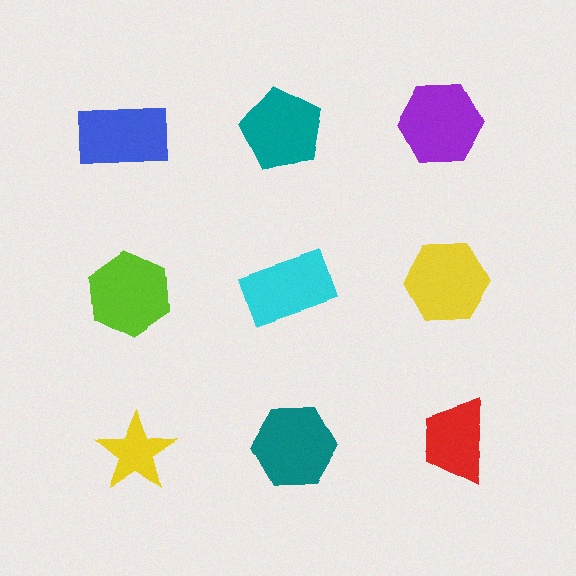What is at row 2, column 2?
A cyan rectangle.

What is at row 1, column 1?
A blue rectangle.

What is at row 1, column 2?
A teal pentagon.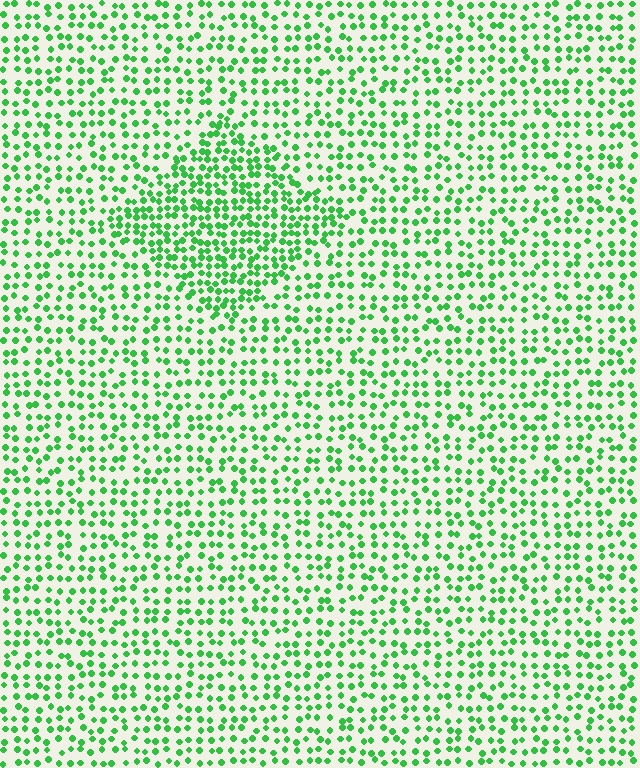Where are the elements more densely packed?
The elements are more densely packed inside the diamond boundary.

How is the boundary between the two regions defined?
The boundary is defined by a change in element density (approximately 1.7x ratio). All elements are the same color, size, and shape.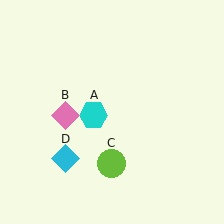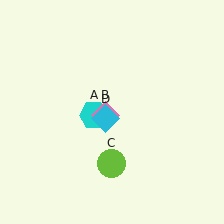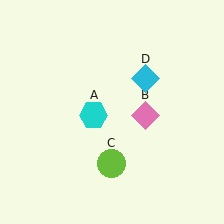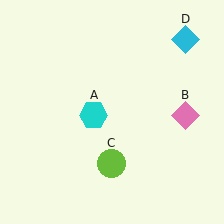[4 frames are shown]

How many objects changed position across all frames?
2 objects changed position: pink diamond (object B), cyan diamond (object D).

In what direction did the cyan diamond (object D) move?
The cyan diamond (object D) moved up and to the right.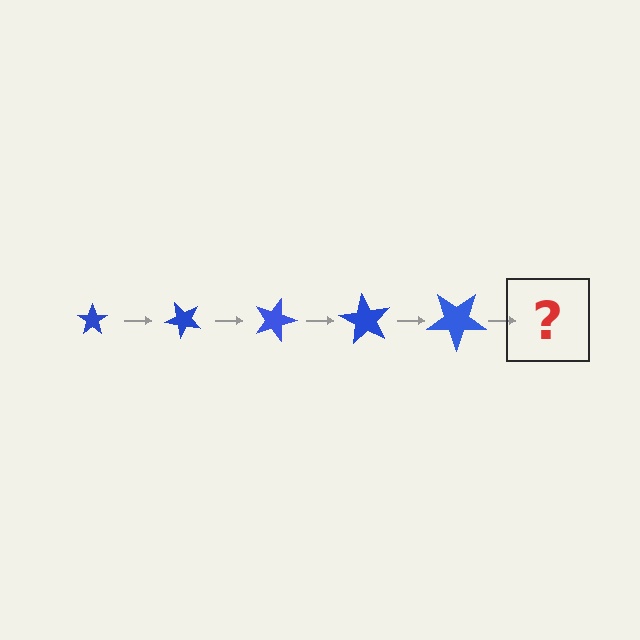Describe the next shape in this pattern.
It should be a star, larger than the previous one and rotated 225 degrees from the start.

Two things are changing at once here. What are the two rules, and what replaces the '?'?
The two rules are that the star grows larger each step and it rotates 45 degrees each step. The '?' should be a star, larger than the previous one and rotated 225 degrees from the start.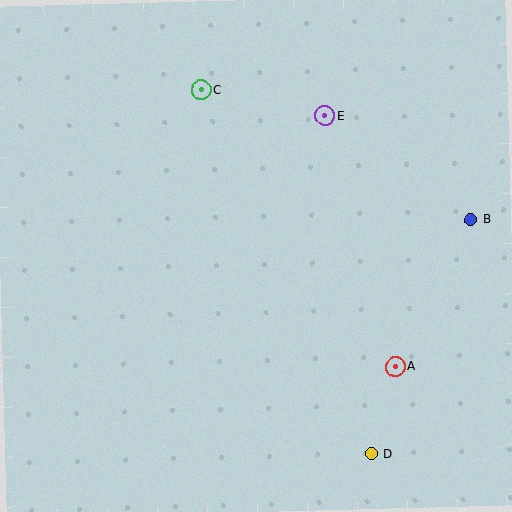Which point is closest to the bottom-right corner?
Point D is closest to the bottom-right corner.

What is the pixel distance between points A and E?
The distance between A and E is 260 pixels.